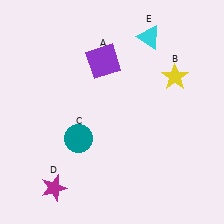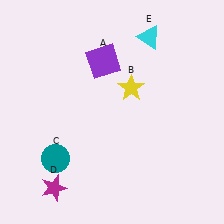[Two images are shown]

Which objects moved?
The objects that moved are: the yellow star (B), the teal circle (C).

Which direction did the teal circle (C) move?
The teal circle (C) moved left.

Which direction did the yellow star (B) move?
The yellow star (B) moved left.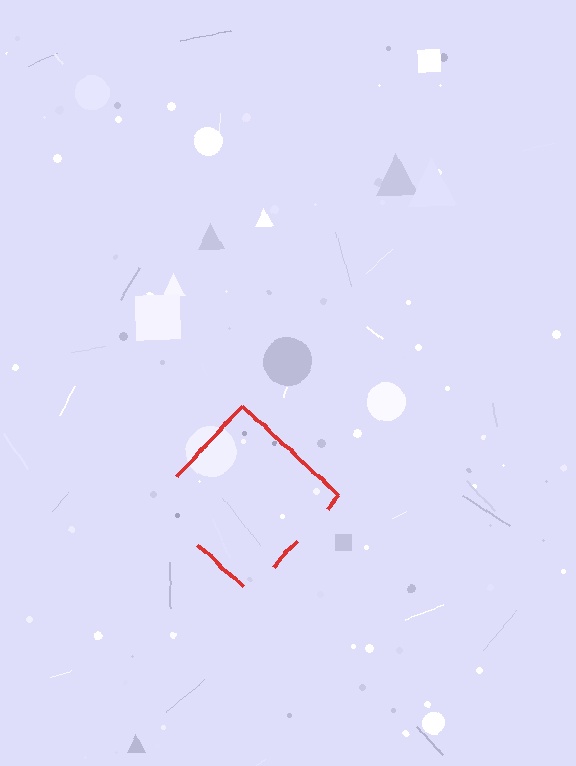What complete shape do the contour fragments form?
The contour fragments form a diamond.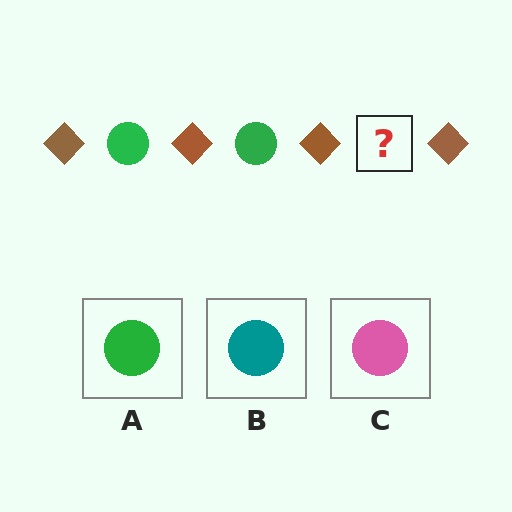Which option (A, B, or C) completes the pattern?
A.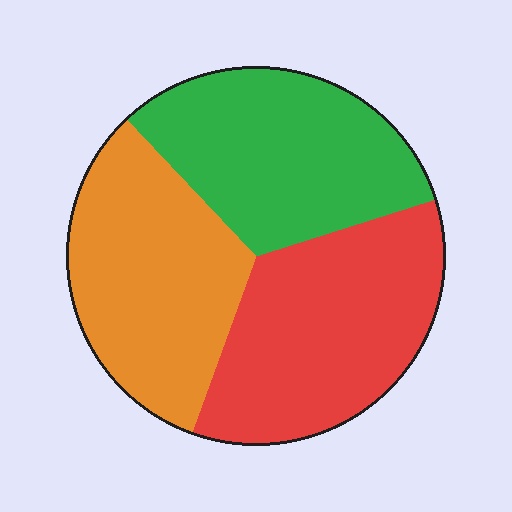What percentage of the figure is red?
Red takes up about one third (1/3) of the figure.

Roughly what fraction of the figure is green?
Green covers around 30% of the figure.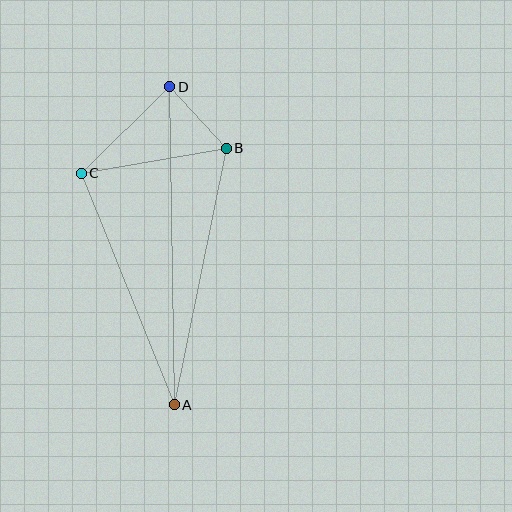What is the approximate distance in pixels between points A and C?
The distance between A and C is approximately 250 pixels.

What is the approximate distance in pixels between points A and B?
The distance between A and B is approximately 262 pixels.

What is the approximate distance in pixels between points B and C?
The distance between B and C is approximately 147 pixels.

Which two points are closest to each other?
Points B and D are closest to each other.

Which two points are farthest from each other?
Points A and D are farthest from each other.